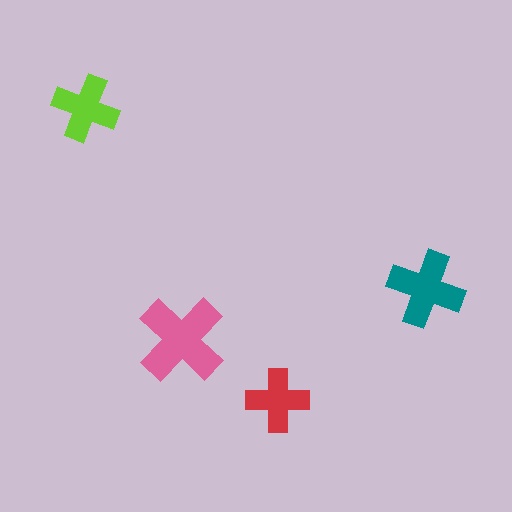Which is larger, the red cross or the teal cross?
The teal one.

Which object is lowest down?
The red cross is bottommost.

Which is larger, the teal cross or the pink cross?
The pink one.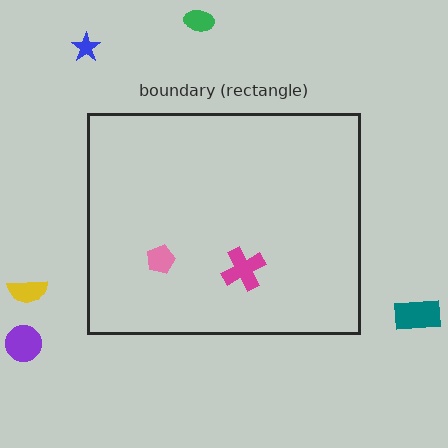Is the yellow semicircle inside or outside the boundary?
Outside.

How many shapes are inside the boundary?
2 inside, 5 outside.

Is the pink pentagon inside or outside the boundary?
Inside.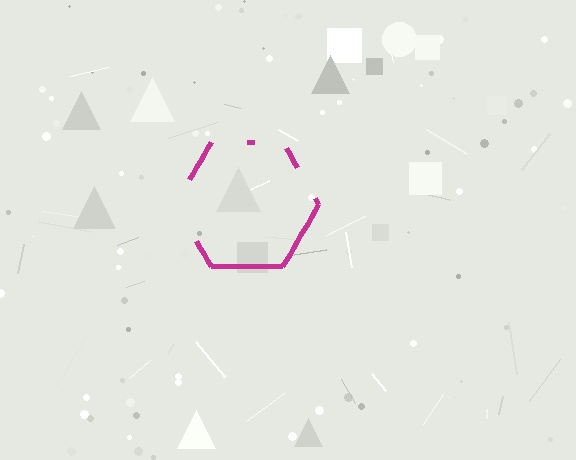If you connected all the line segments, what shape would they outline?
They would outline a hexagon.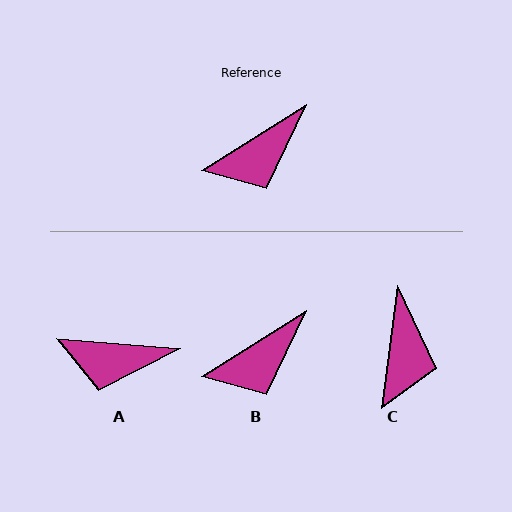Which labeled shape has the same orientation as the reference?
B.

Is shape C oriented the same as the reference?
No, it is off by about 50 degrees.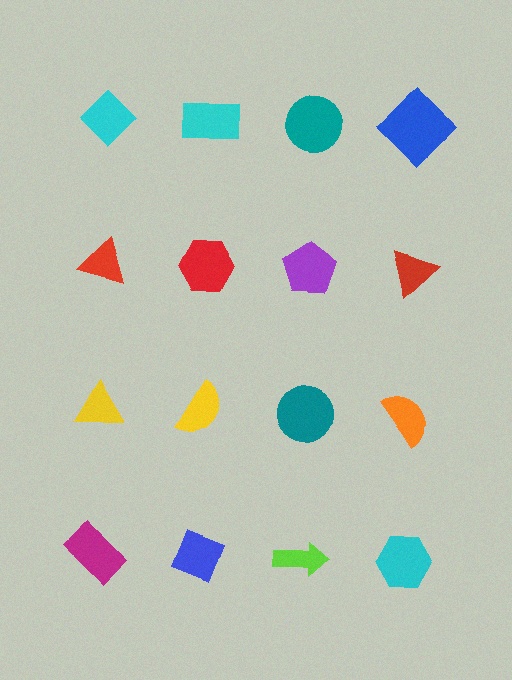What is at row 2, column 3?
A purple pentagon.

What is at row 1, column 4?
A blue diamond.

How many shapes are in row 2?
4 shapes.